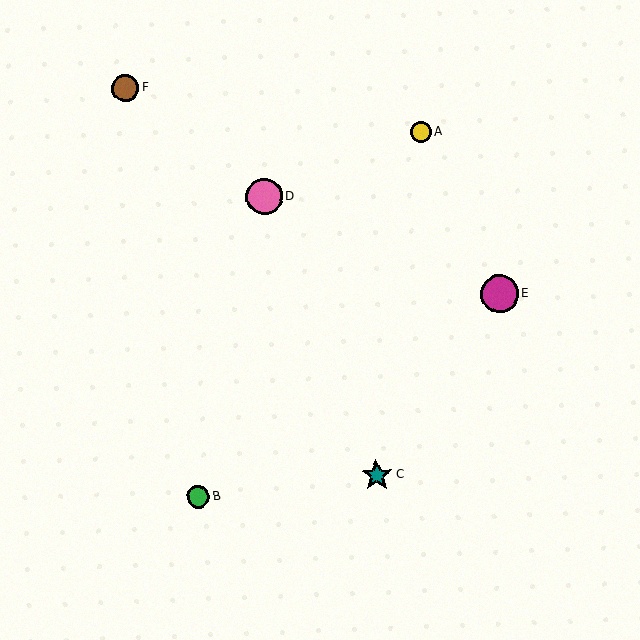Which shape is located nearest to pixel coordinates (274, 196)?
The pink circle (labeled D) at (264, 197) is nearest to that location.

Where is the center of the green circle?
The center of the green circle is at (198, 497).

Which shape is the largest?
The magenta circle (labeled E) is the largest.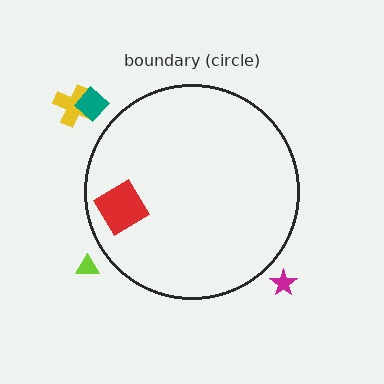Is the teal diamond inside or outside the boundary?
Outside.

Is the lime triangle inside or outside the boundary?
Outside.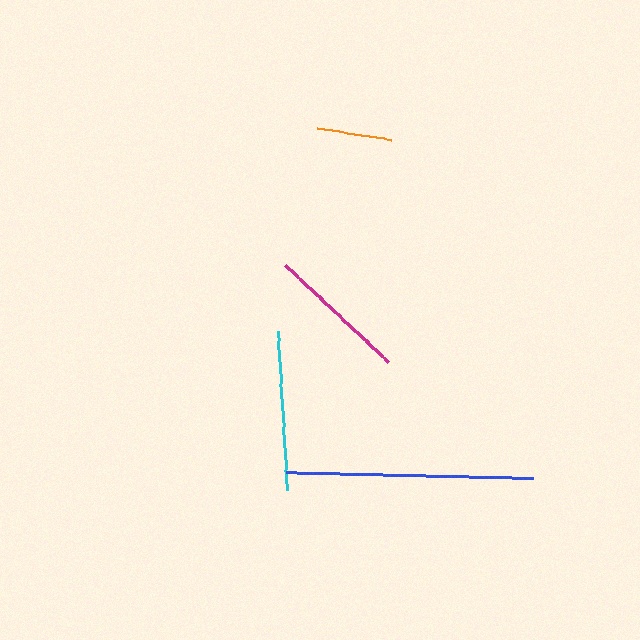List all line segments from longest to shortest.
From longest to shortest: blue, cyan, magenta, orange.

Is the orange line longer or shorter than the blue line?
The blue line is longer than the orange line.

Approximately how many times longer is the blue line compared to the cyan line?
The blue line is approximately 1.5 times the length of the cyan line.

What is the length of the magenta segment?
The magenta segment is approximately 140 pixels long.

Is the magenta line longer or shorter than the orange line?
The magenta line is longer than the orange line.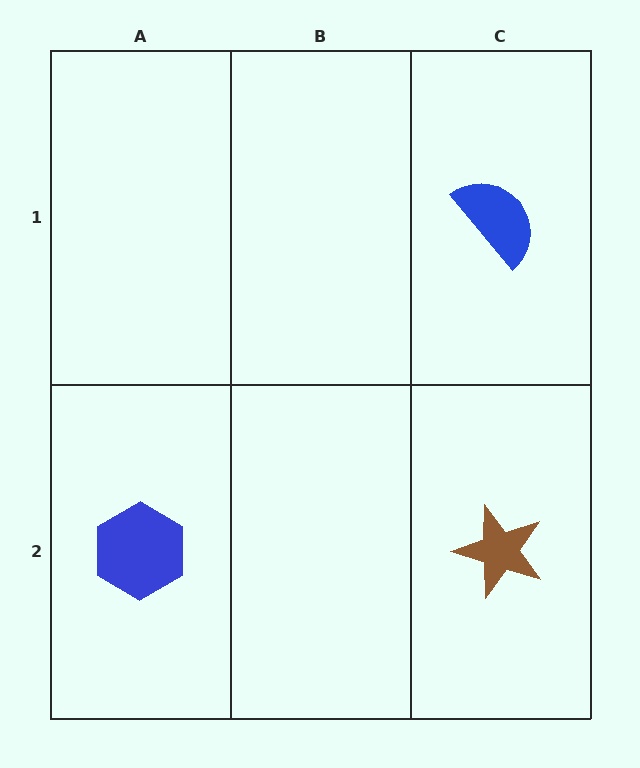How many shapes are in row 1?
1 shape.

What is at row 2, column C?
A brown star.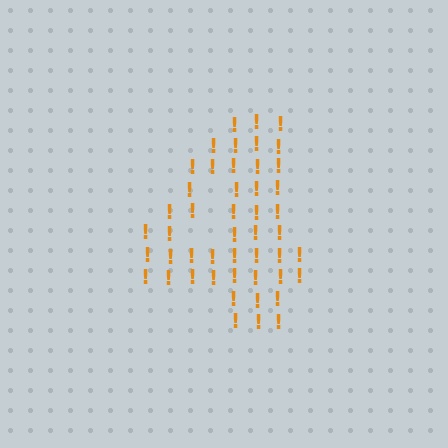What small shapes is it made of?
It is made of small exclamation marks.